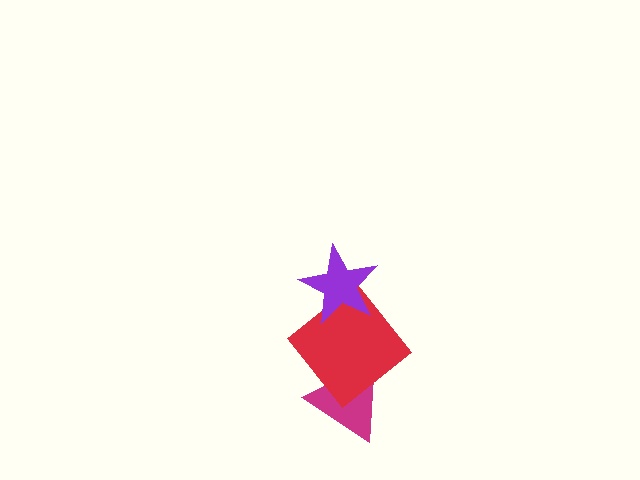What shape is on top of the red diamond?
The purple star is on top of the red diamond.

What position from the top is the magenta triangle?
The magenta triangle is 3rd from the top.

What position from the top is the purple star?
The purple star is 1st from the top.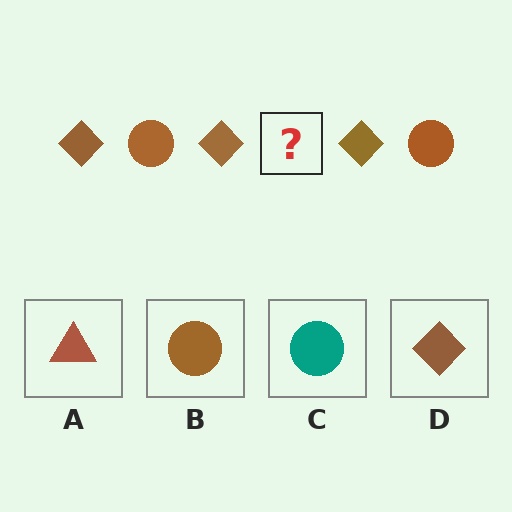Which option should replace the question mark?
Option B.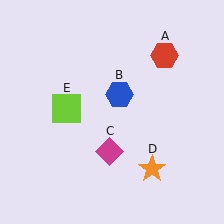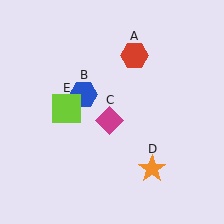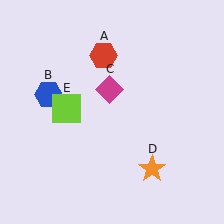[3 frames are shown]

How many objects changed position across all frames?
3 objects changed position: red hexagon (object A), blue hexagon (object B), magenta diamond (object C).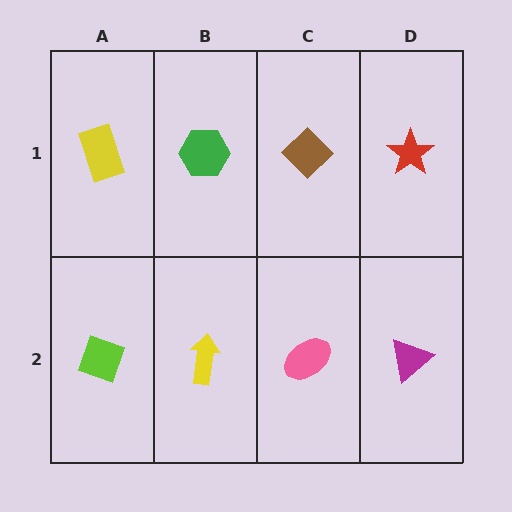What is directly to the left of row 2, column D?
A pink ellipse.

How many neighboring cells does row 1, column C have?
3.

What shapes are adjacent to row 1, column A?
A lime diamond (row 2, column A), a green hexagon (row 1, column B).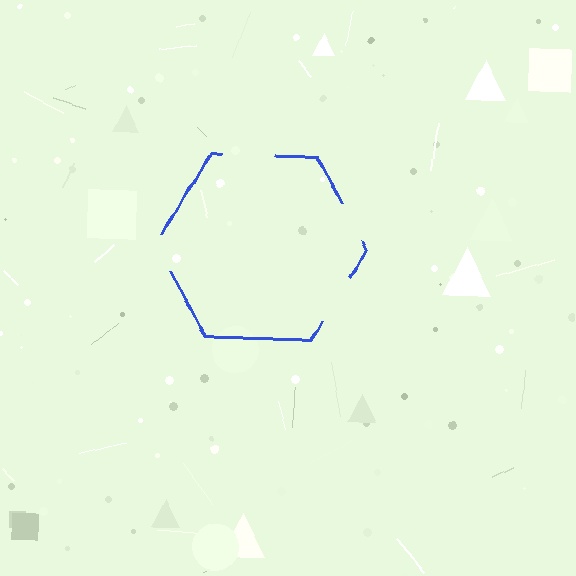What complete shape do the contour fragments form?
The contour fragments form a hexagon.